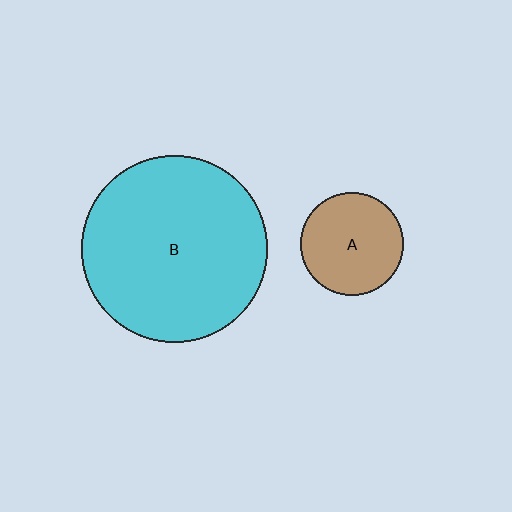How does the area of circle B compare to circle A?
Approximately 3.3 times.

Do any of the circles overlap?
No, none of the circles overlap.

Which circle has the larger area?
Circle B (cyan).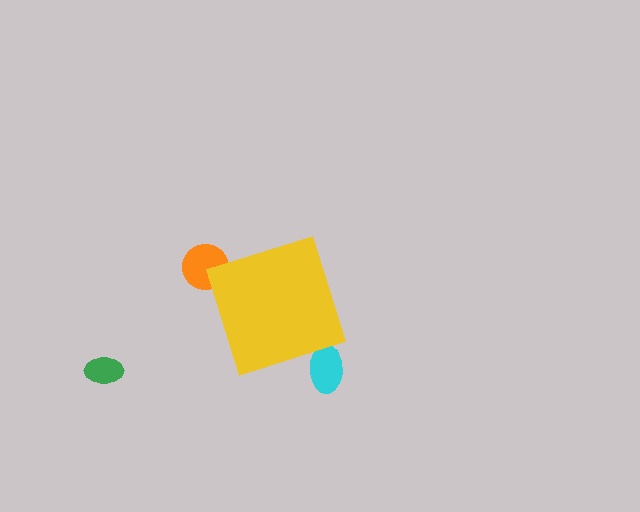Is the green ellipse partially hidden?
No, the green ellipse is fully visible.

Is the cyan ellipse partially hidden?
Yes, the cyan ellipse is partially hidden behind the yellow diamond.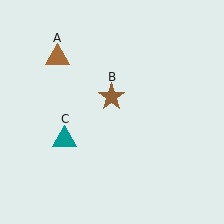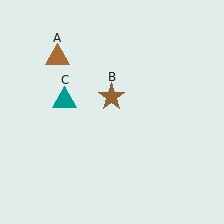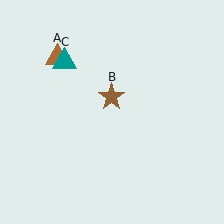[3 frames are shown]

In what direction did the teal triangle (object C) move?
The teal triangle (object C) moved up.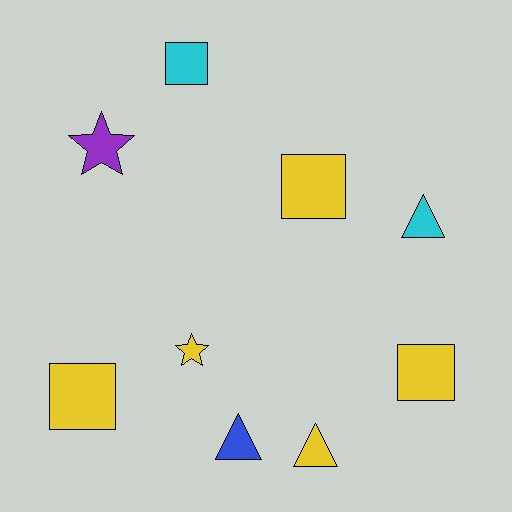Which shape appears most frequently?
Square, with 4 objects.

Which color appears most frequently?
Yellow, with 5 objects.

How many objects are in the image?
There are 9 objects.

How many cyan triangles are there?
There is 1 cyan triangle.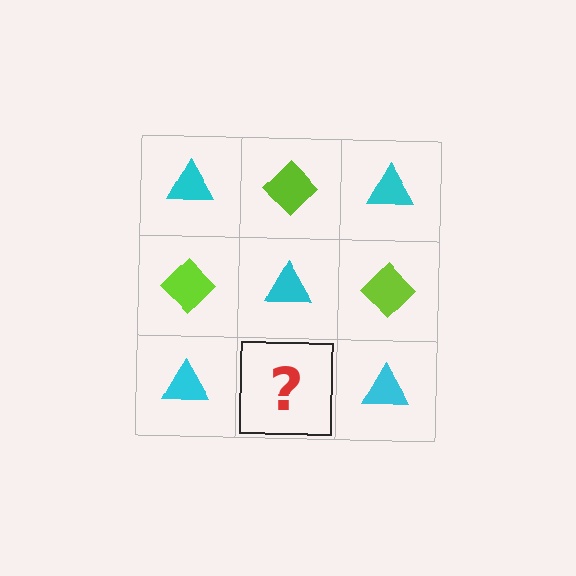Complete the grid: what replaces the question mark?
The question mark should be replaced with a lime diamond.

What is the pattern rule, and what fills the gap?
The rule is that it alternates cyan triangle and lime diamond in a checkerboard pattern. The gap should be filled with a lime diamond.